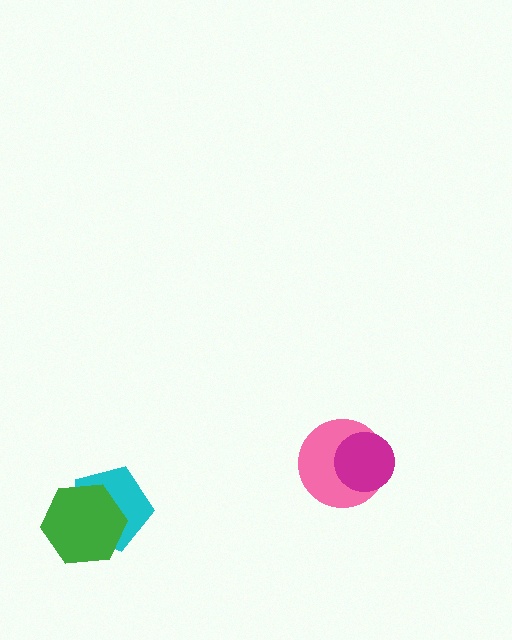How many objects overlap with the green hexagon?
1 object overlaps with the green hexagon.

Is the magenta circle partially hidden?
No, no other shape covers it.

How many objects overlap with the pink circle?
1 object overlaps with the pink circle.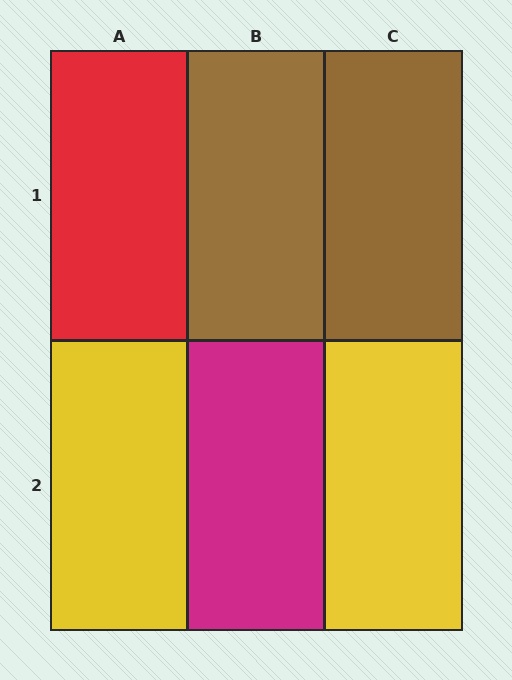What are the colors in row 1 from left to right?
Red, brown, brown.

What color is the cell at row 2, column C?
Yellow.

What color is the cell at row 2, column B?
Magenta.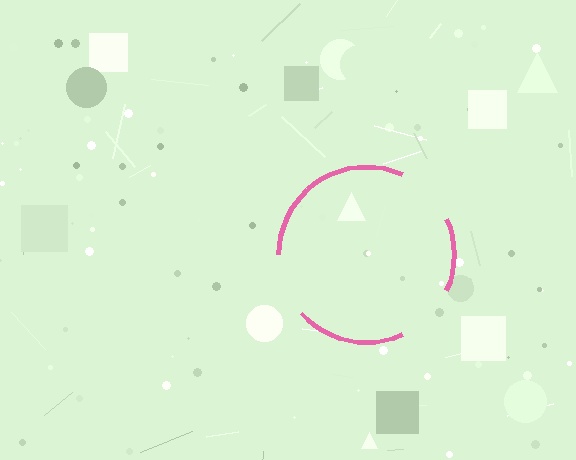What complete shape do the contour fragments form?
The contour fragments form a circle.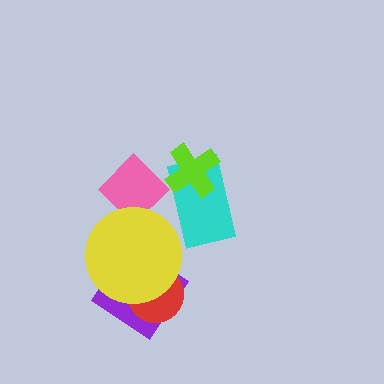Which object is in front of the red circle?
The yellow circle is in front of the red circle.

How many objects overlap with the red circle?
2 objects overlap with the red circle.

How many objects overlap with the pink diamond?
2 objects overlap with the pink diamond.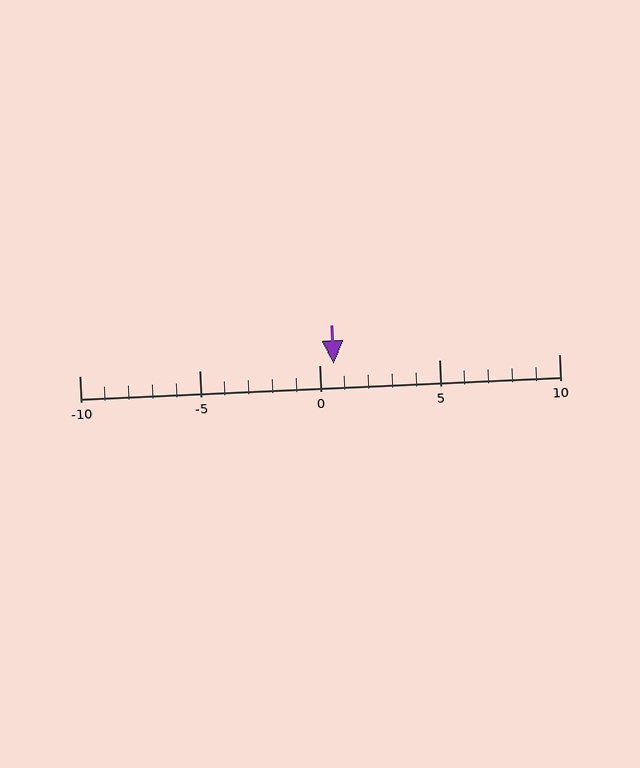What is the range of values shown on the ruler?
The ruler shows values from -10 to 10.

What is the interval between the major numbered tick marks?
The major tick marks are spaced 5 units apart.